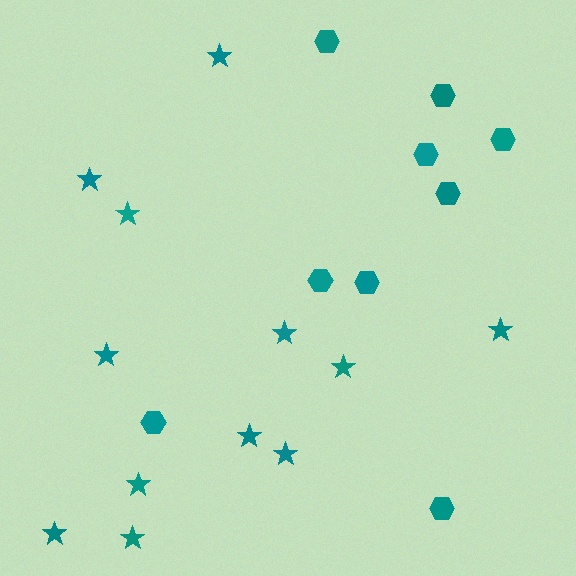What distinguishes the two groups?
There are 2 groups: one group of hexagons (9) and one group of stars (12).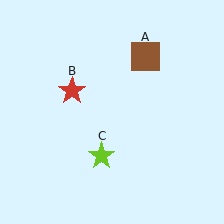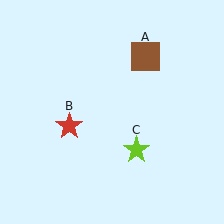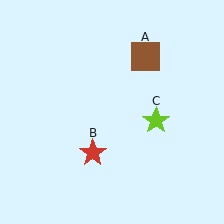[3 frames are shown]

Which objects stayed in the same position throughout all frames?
Brown square (object A) remained stationary.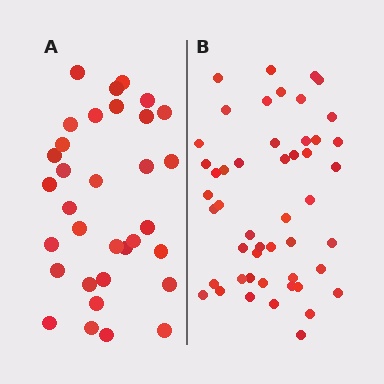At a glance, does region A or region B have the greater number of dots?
Region B (the right region) has more dots.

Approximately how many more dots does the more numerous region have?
Region B has approximately 15 more dots than region A.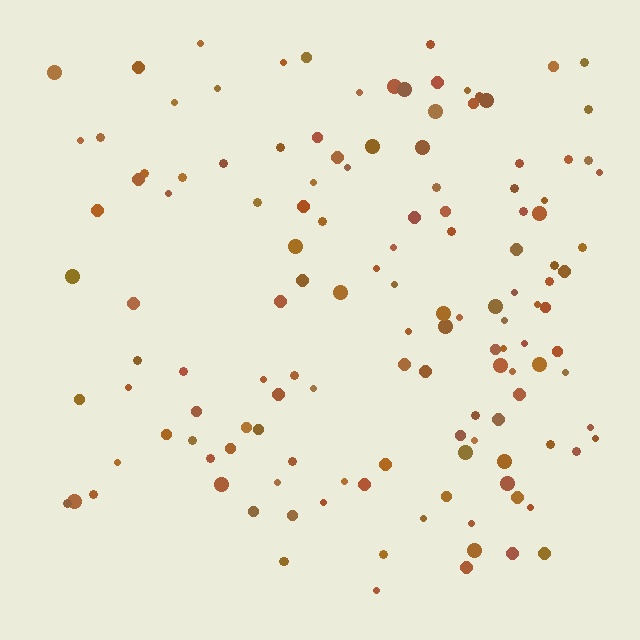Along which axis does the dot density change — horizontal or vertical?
Horizontal.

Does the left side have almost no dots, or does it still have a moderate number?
Still a moderate number, just noticeably fewer than the right.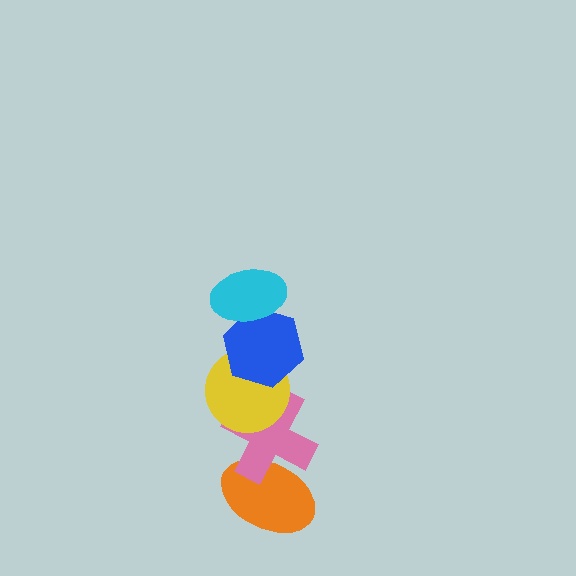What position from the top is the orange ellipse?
The orange ellipse is 5th from the top.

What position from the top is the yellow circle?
The yellow circle is 3rd from the top.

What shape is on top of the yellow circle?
The blue hexagon is on top of the yellow circle.